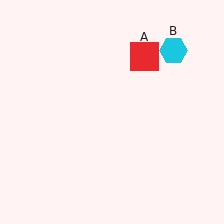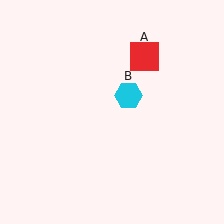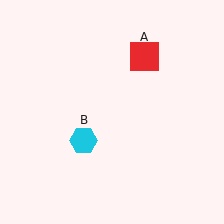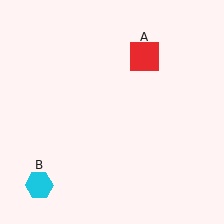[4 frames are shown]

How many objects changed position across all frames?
1 object changed position: cyan hexagon (object B).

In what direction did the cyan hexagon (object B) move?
The cyan hexagon (object B) moved down and to the left.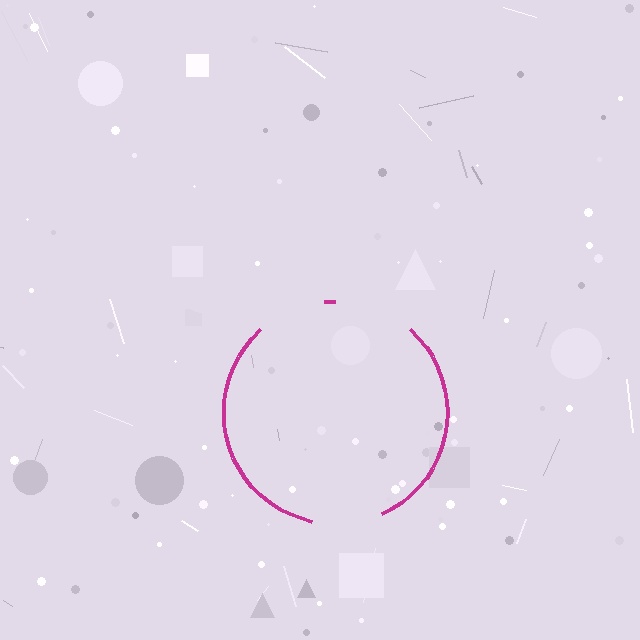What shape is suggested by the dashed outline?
The dashed outline suggests a circle.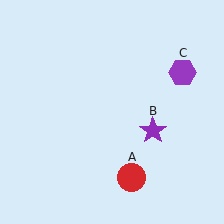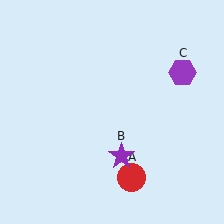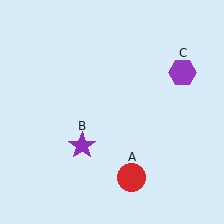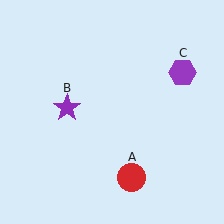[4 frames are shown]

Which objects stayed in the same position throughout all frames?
Red circle (object A) and purple hexagon (object C) remained stationary.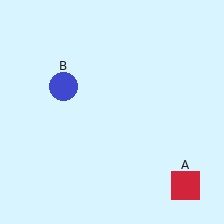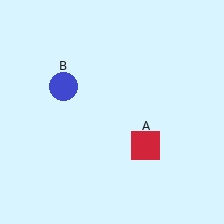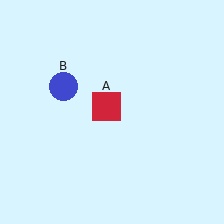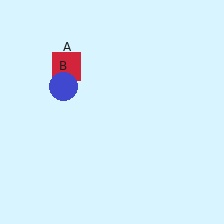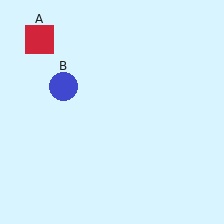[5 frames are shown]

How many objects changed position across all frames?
1 object changed position: red square (object A).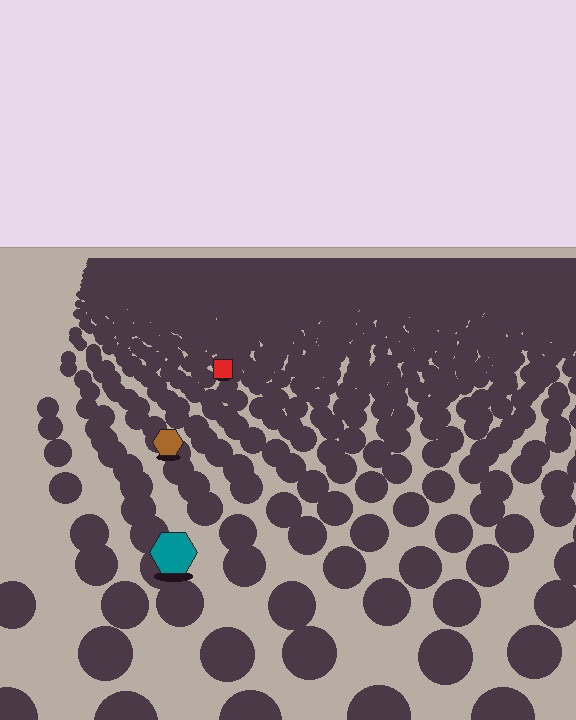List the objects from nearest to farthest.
From nearest to farthest: the teal hexagon, the brown hexagon, the red square.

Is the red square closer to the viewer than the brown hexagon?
No. The brown hexagon is closer — you can tell from the texture gradient: the ground texture is coarser near it.